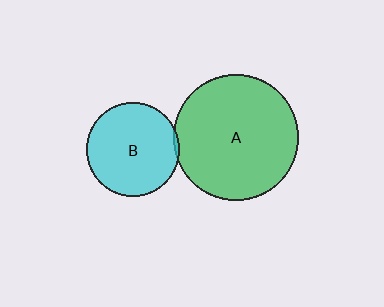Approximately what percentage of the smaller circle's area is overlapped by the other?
Approximately 5%.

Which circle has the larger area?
Circle A (green).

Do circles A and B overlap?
Yes.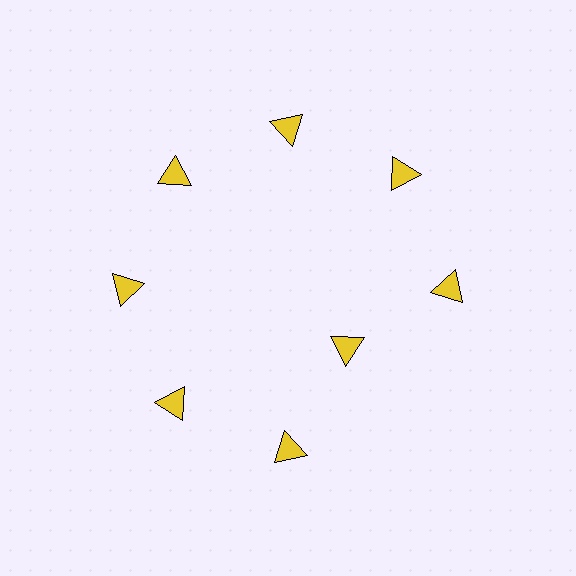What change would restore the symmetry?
The symmetry would be restored by moving it outward, back onto the ring so that all 8 triangles sit at equal angles and equal distance from the center.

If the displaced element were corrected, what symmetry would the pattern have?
It would have 8-fold rotational symmetry — the pattern would map onto itself every 45 degrees.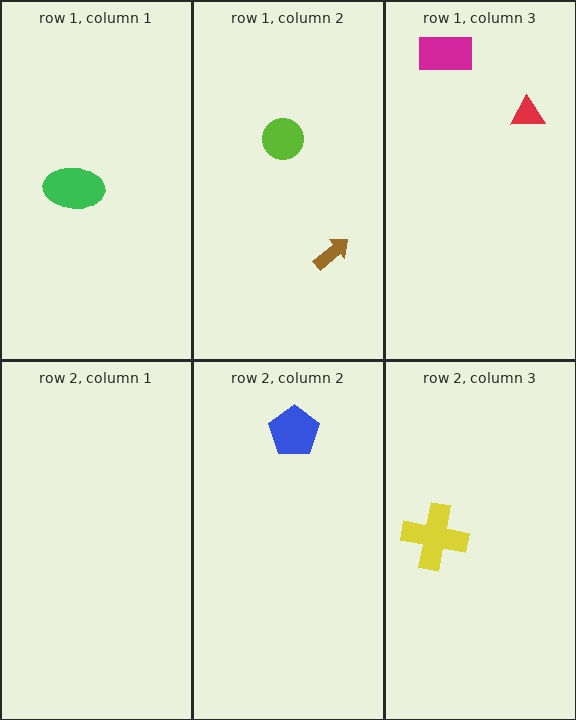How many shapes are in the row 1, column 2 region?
2.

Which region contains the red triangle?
The row 1, column 3 region.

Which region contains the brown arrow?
The row 1, column 2 region.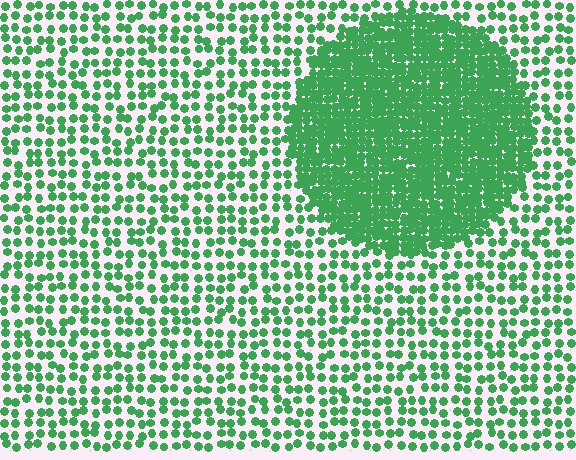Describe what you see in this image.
The image contains small green elements arranged at two different densities. A circle-shaped region is visible where the elements are more densely packed than the surrounding area.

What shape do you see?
I see a circle.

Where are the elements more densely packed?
The elements are more densely packed inside the circle boundary.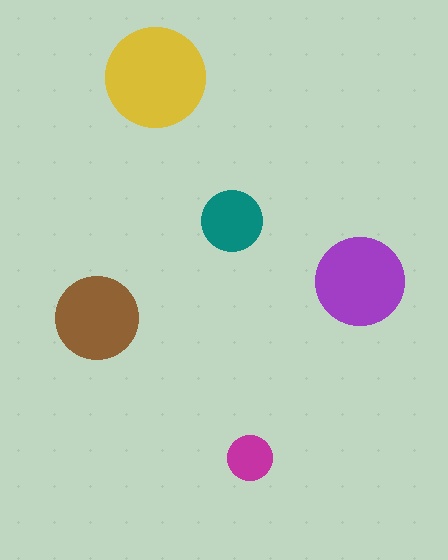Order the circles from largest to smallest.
the yellow one, the purple one, the brown one, the teal one, the magenta one.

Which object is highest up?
The yellow circle is topmost.